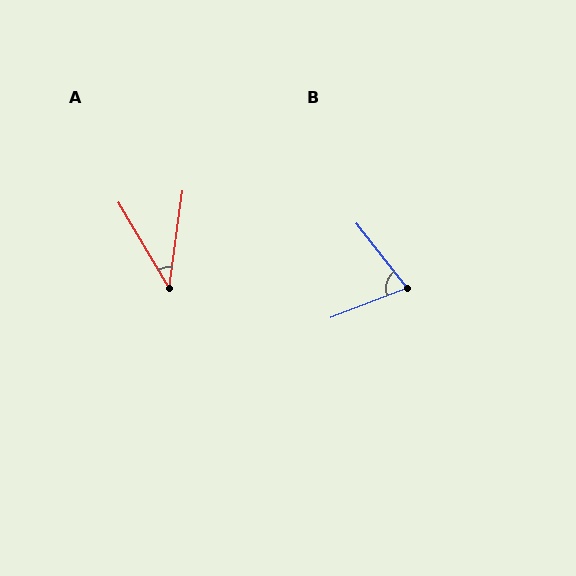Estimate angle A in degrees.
Approximately 38 degrees.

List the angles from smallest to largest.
A (38°), B (73°).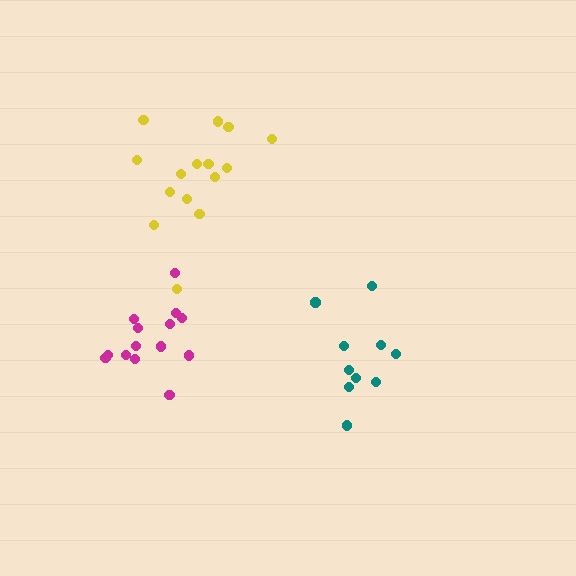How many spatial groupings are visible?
There are 3 spatial groupings.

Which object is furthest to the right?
The teal cluster is rightmost.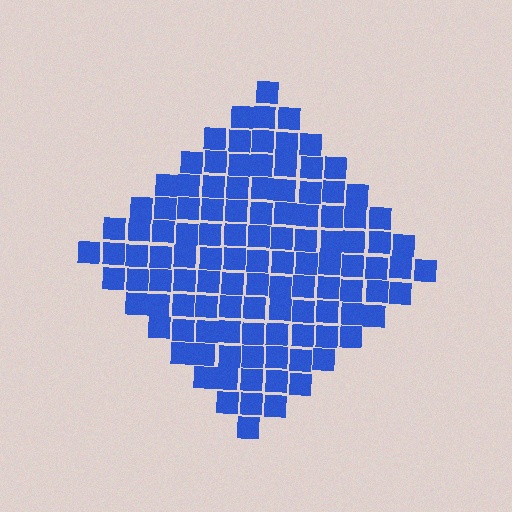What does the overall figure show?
The overall figure shows a diamond.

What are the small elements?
The small elements are squares.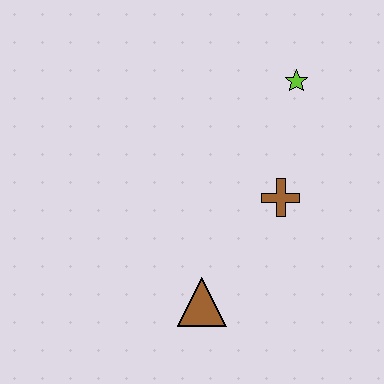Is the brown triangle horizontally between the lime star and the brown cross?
No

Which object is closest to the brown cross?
The lime star is closest to the brown cross.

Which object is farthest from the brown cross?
The brown triangle is farthest from the brown cross.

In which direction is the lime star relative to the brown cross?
The lime star is above the brown cross.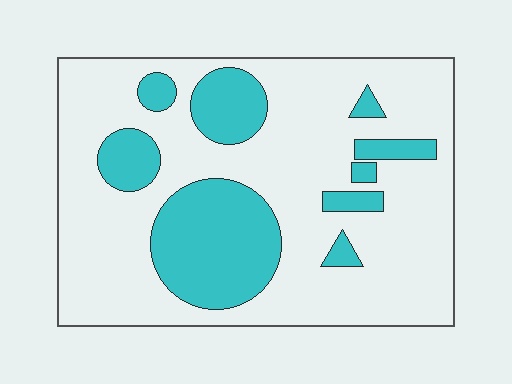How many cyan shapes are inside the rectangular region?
9.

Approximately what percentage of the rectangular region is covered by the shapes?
Approximately 25%.